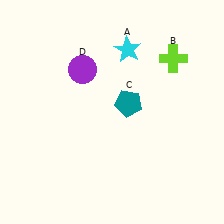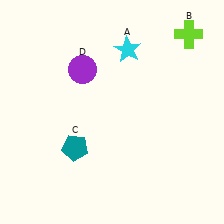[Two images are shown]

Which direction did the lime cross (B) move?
The lime cross (B) moved up.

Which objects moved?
The objects that moved are: the lime cross (B), the teal pentagon (C).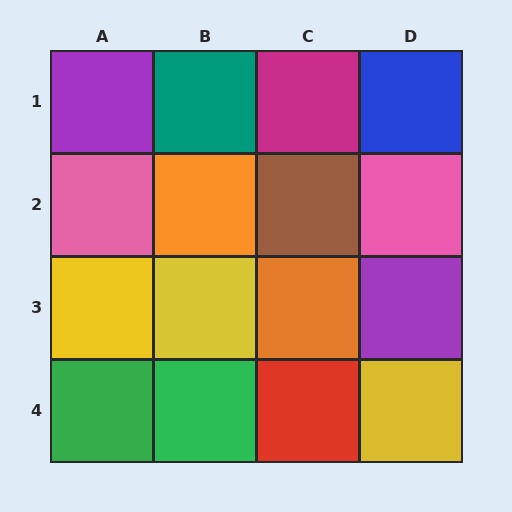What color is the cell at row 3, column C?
Orange.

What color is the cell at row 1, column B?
Teal.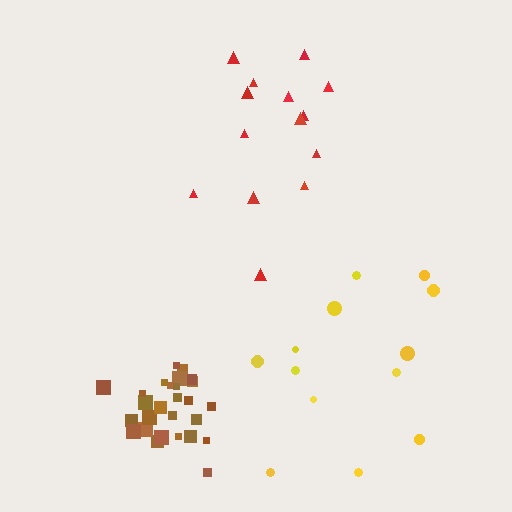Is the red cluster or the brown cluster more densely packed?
Brown.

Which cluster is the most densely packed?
Brown.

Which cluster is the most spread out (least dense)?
Yellow.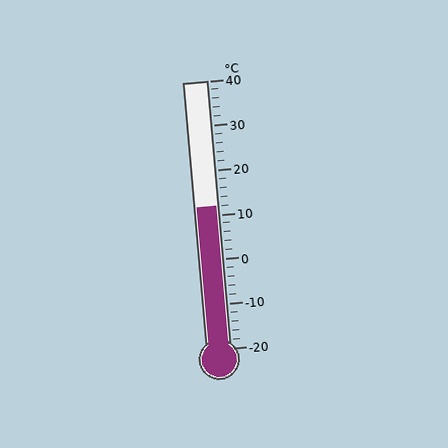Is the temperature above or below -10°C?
The temperature is above -10°C.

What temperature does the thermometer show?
The thermometer shows approximately 12°C.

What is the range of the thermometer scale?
The thermometer scale ranges from -20°C to 40°C.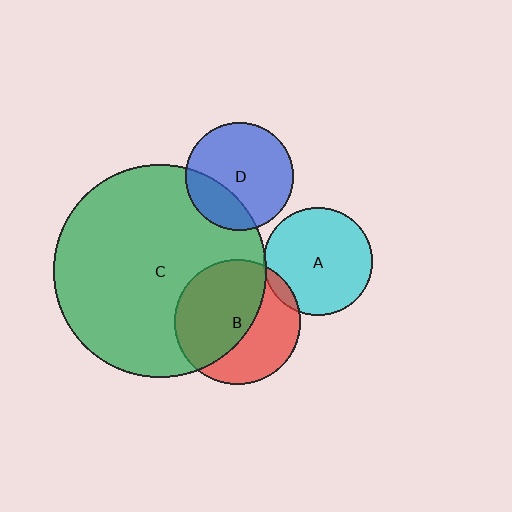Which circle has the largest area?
Circle C (green).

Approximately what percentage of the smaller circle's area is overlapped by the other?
Approximately 5%.